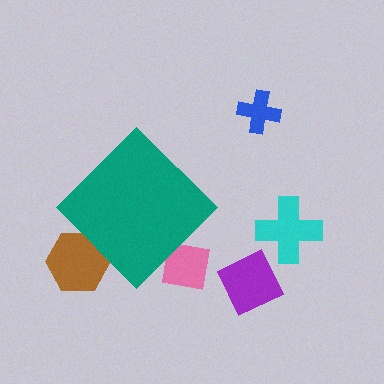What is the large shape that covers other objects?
A teal diamond.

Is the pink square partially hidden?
Yes, the pink square is partially hidden behind the teal diamond.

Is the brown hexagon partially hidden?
Yes, the brown hexagon is partially hidden behind the teal diamond.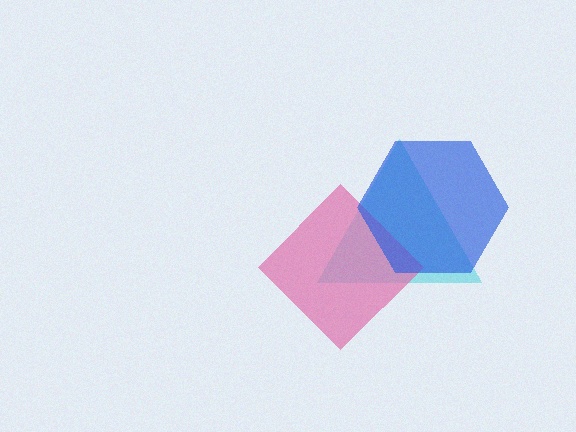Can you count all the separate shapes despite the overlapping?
Yes, there are 3 separate shapes.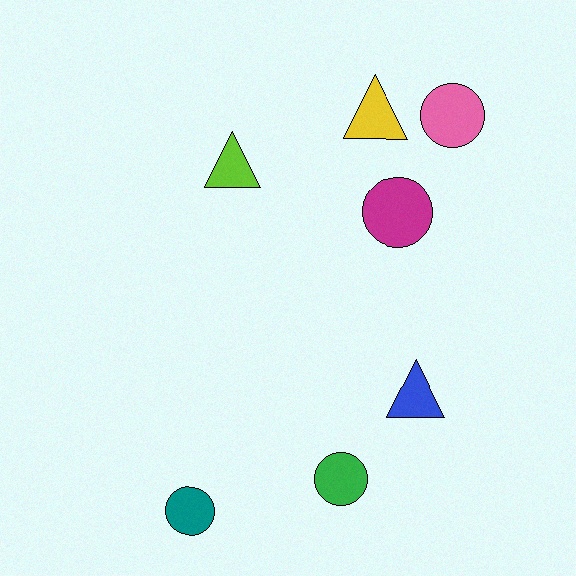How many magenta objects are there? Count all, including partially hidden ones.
There is 1 magenta object.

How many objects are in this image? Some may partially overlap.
There are 7 objects.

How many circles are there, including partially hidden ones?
There are 4 circles.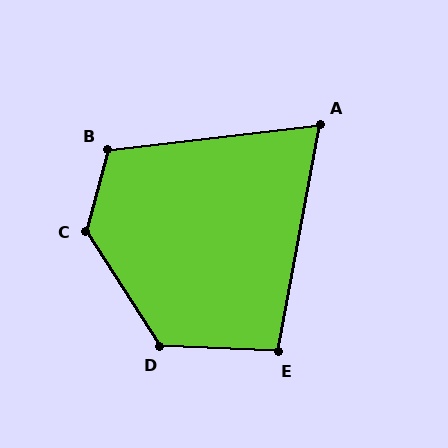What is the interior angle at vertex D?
Approximately 125 degrees (obtuse).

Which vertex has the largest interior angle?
C, at approximately 132 degrees.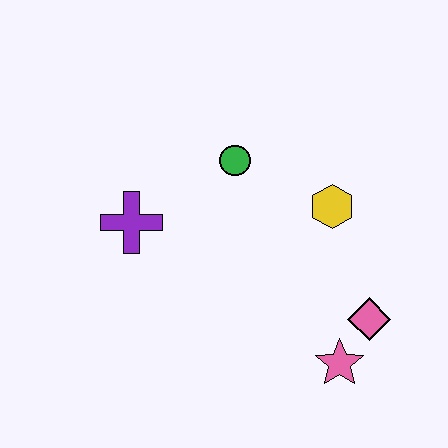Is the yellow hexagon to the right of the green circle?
Yes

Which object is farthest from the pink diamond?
The purple cross is farthest from the pink diamond.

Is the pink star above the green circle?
No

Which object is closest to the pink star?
The pink diamond is closest to the pink star.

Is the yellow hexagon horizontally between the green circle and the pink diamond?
Yes